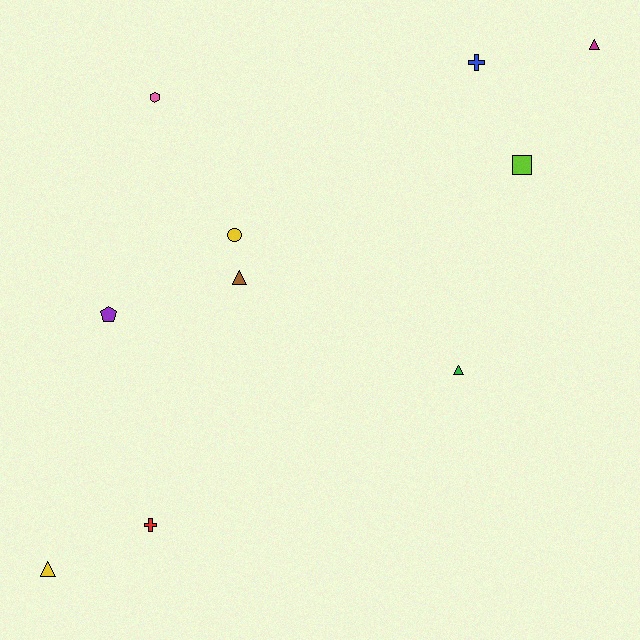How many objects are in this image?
There are 10 objects.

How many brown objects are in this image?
There is 1 brown object.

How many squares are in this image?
There is 1 square.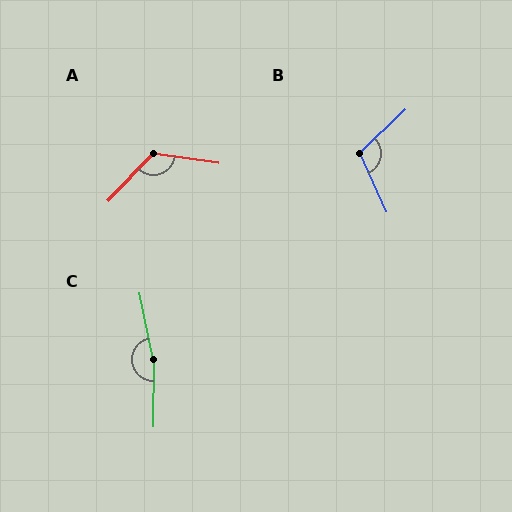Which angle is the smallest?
B, at approximately 109 degrees.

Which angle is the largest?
C, at approximately 168 degrees.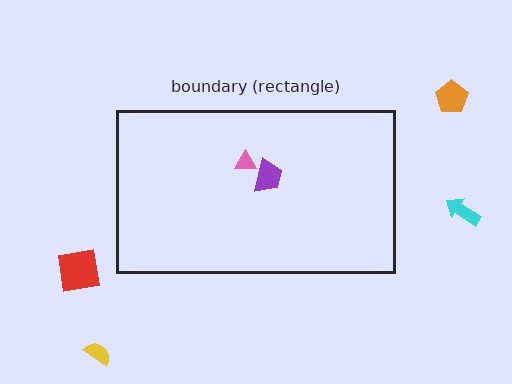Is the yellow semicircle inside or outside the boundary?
Outside.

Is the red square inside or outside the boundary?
Outside.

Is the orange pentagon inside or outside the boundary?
Outside.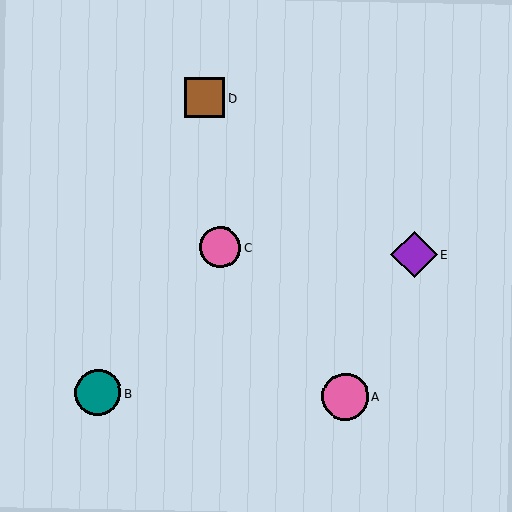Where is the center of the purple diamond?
The center of the purple diamond is at (414, 254).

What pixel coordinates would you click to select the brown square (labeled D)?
Click at (205, 98) to select the brown square D.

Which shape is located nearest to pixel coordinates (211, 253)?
The pink circle (labeled C) at (220, 248) is nearest to that location.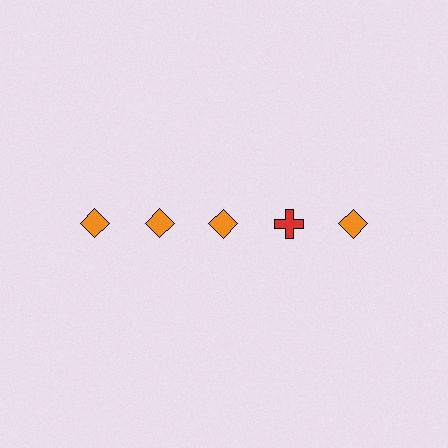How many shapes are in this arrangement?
There are 5 shapes arranged in a grid pattern.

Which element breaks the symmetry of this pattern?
The red cross in the top row, second from right column breaks the symmetry. All other shapes are orange diamonds.